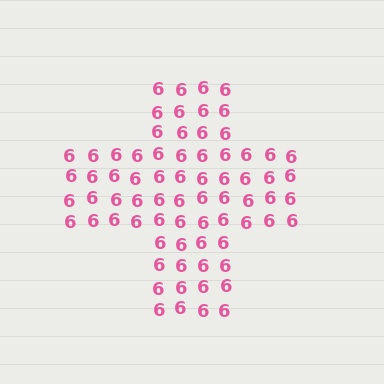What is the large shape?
The large shape is a cross.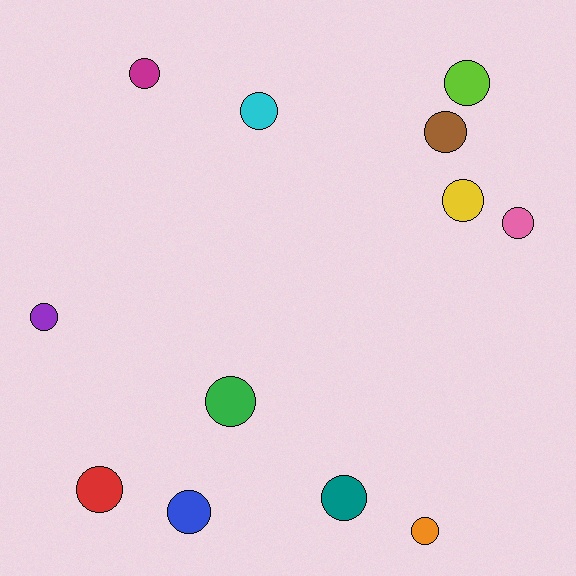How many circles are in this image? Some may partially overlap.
There are 12 circles.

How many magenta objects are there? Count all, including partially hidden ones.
There is 1 magenta object.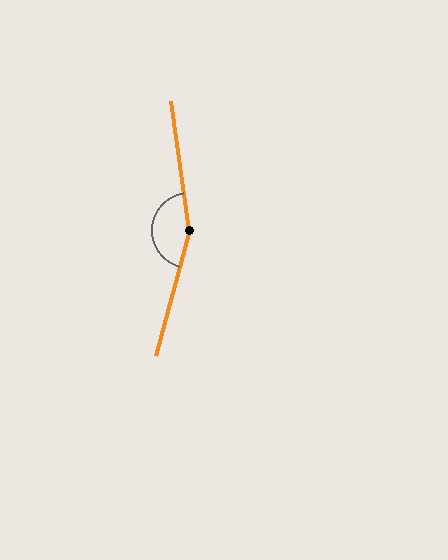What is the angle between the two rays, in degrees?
Approximately 157 degrees.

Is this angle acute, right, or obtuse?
It is obtuse.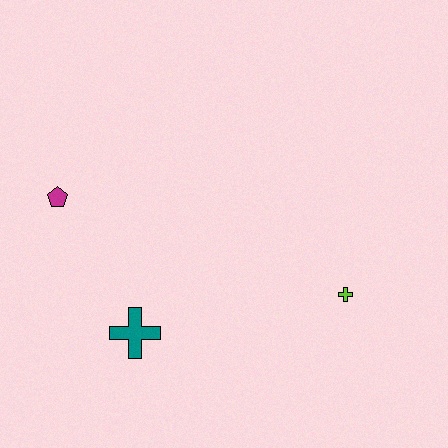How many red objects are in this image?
There are no red objects.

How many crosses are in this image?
There are 2 crosses.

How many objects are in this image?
There are 3 objects.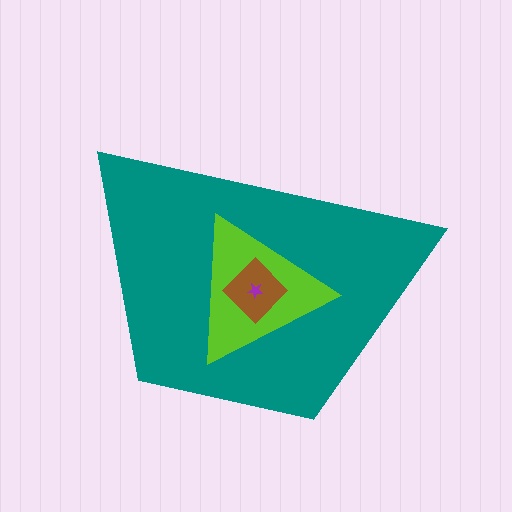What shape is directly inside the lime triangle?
The brown diamond.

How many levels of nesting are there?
4.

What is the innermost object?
The purple star.